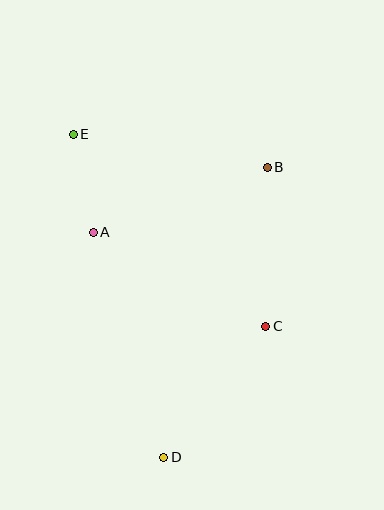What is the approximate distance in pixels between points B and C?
The distance between B and C is approximately 159 pixels.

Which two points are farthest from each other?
Points D and E are farthest from each other.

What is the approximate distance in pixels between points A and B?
The distance between A and B is approximately 186 pixels.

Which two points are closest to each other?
Points A and E are closest to each other.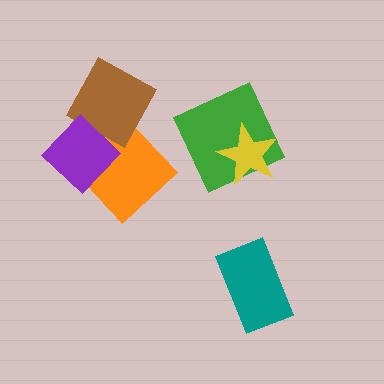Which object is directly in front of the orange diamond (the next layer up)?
The brown diamond is directly in front of the orange diamond.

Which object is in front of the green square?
The yellow star is in front of the green square.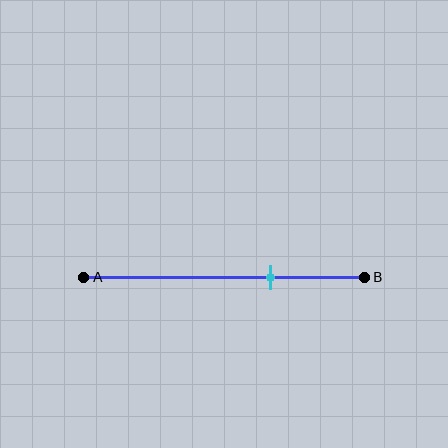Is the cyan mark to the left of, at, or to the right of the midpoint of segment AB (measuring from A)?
The cyan mark is to the right of the midpoint of segment AB.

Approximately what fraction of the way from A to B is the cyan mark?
The cyan mark is approximately 65% of the way from A to B.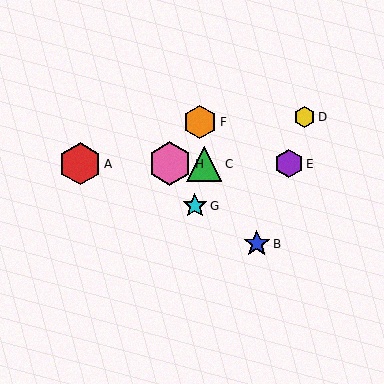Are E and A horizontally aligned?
Yes, both are at y≈164.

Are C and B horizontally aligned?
No, C is at y≈164 and B is at y≈244.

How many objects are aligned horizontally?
4 objects (A, C, E, H) are aligned horizontally.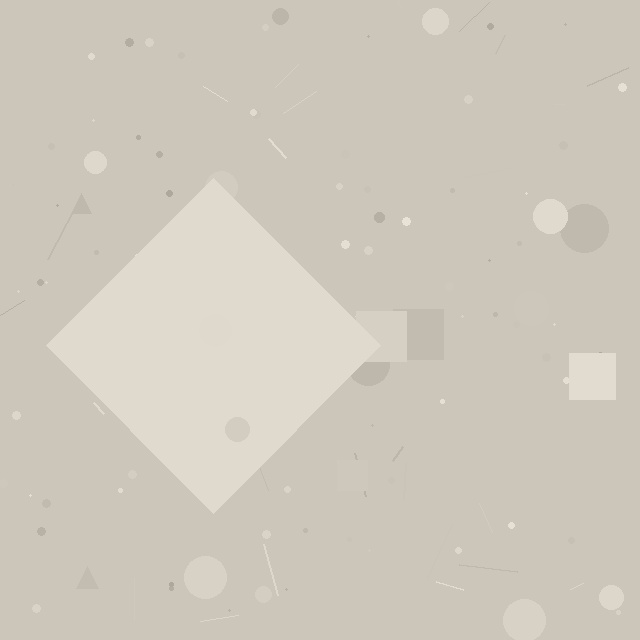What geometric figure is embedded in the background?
A diamond is embedded in the background.